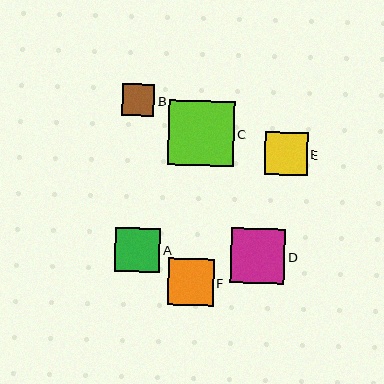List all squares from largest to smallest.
From largest to smallest: C, D, F, A, E, B.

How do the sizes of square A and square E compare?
Square A and square E are approximately the same size.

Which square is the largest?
Square C is the largest with a size of approximately 66 pixels.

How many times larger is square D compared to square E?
Square D is approximately 1.3 times the size of square E.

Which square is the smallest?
Square B is the smallest with a size of approximately 32 pixels.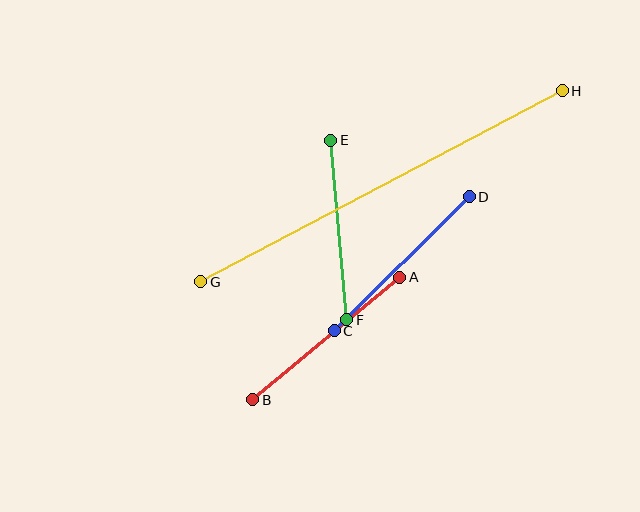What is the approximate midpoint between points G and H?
The midpoint is at approximately (381, 186) pixels.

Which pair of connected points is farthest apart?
Points G and H are farthest apart.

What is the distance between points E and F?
The distance is approximately 180 pixels.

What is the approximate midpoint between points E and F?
The midpoint is at approximately (339, 230) pixels.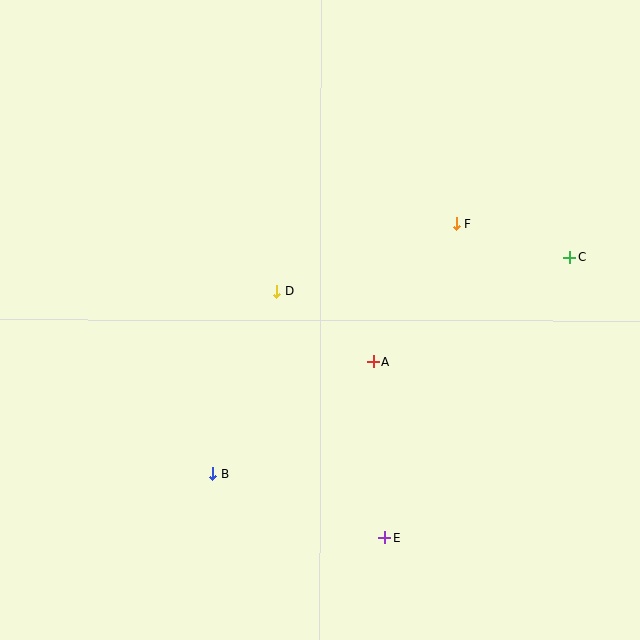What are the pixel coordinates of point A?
Point A is at (373, 362).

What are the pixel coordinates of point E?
Point E is at (384, 538).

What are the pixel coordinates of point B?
Point B is at (212, 474).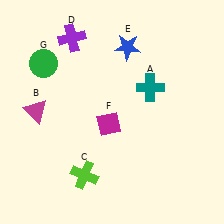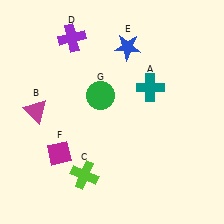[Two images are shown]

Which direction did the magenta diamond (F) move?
The magenta diamond (F) moved left.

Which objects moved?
The objects that moved are: the magenta diamond (F), the green circle (G).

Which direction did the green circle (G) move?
The green circle (G) moved right.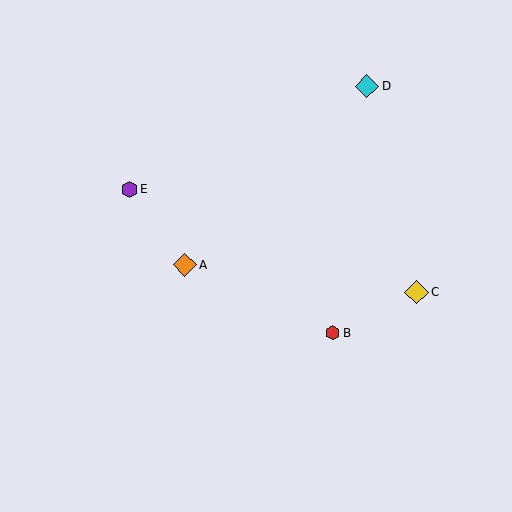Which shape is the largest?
The cyan diamond (labeled D) is the largest.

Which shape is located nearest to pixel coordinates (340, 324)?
The red hexagon (labeled B) at (333, 333) is nearest to that location.